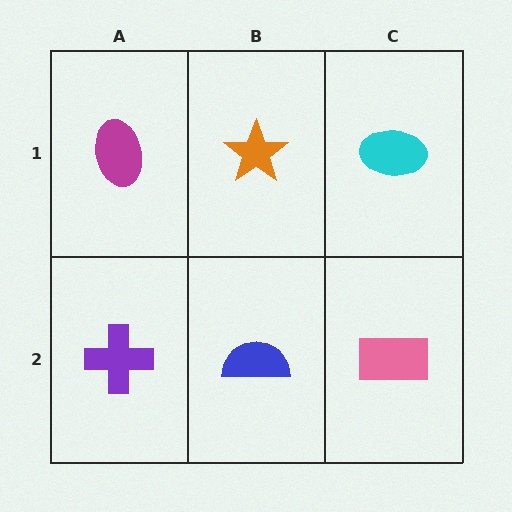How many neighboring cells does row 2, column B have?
3.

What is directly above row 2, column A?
A magenta ellipse.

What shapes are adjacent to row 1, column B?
A blue semicircle (row 2, column B), a magenta ellipse (row 1, column A), a cyan ellipse (row 1, column C).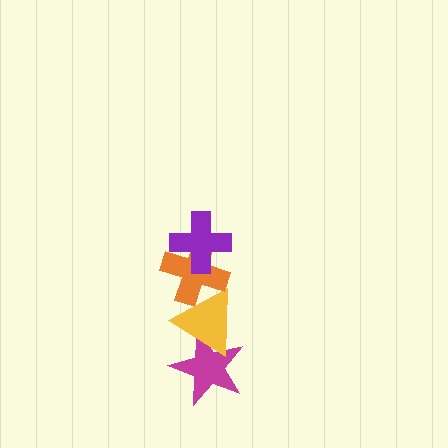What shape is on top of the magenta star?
The yellow triangle is on top of the magenta star.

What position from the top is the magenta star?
The magenta star is 4th from the top.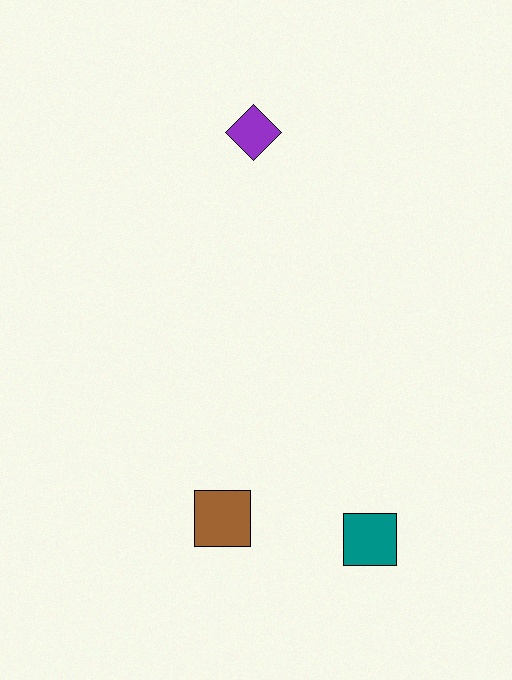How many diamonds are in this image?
There is 1 diamond.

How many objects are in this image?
There are 3 objects.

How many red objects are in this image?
There are no red objects.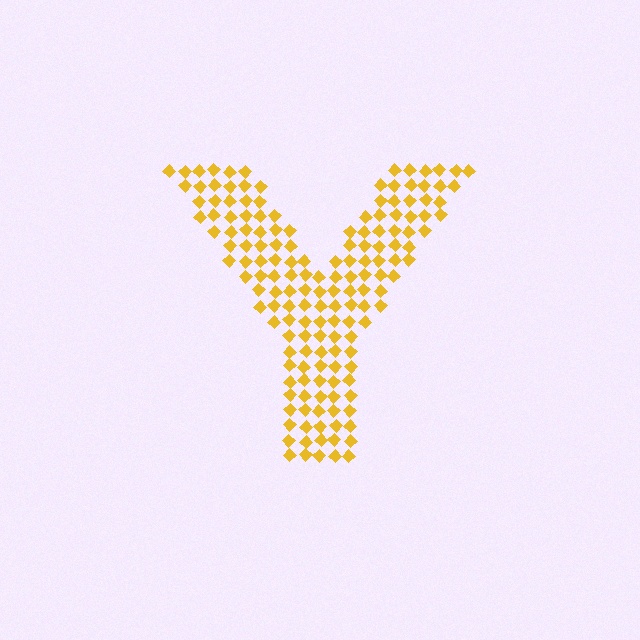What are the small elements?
The small elements are diamonds.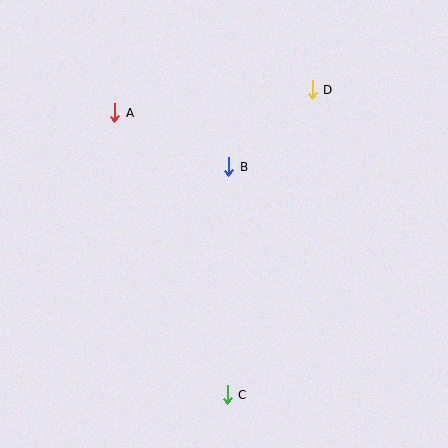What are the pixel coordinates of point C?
Point C is at (227, 395).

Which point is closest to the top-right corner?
Point D is closest to the top-right corner.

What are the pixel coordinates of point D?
Point D is at (312, 90).